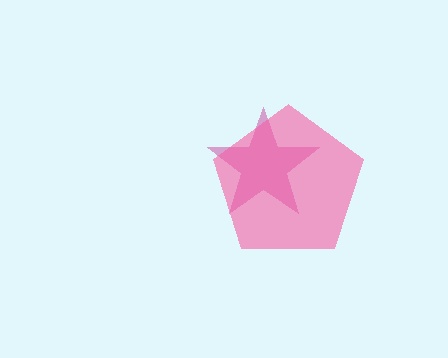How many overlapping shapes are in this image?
There are 2 overlapping shapes in the image.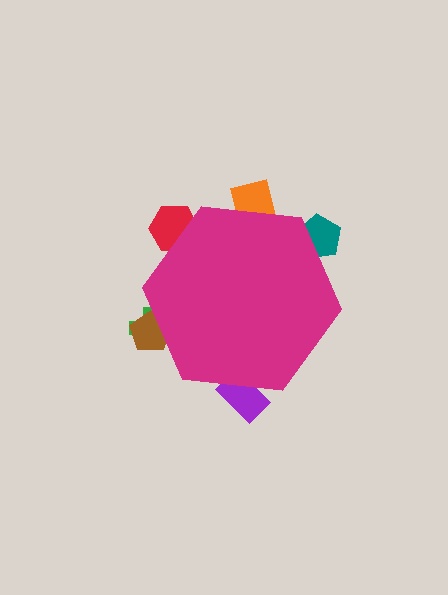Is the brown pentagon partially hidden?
Yes, the brown pentagon is partially hidden behind the magenta hexagon.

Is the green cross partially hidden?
Yes, the green cross is partially hidden behind the magenta hexagon.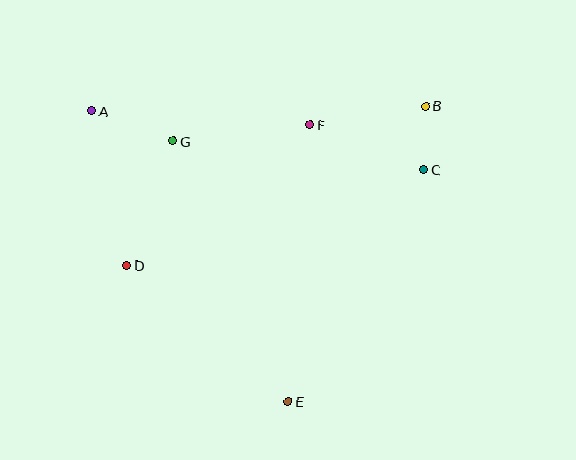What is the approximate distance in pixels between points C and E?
The distance between C and E is approximately 269 pixels.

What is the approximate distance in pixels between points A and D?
The distance between A and D is approximately 158 pixels.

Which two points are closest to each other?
Points B and C are closest to each other.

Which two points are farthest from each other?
Points A and E are farthest from each other.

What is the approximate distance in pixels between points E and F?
The distance between E and F is approximately 278 pixels.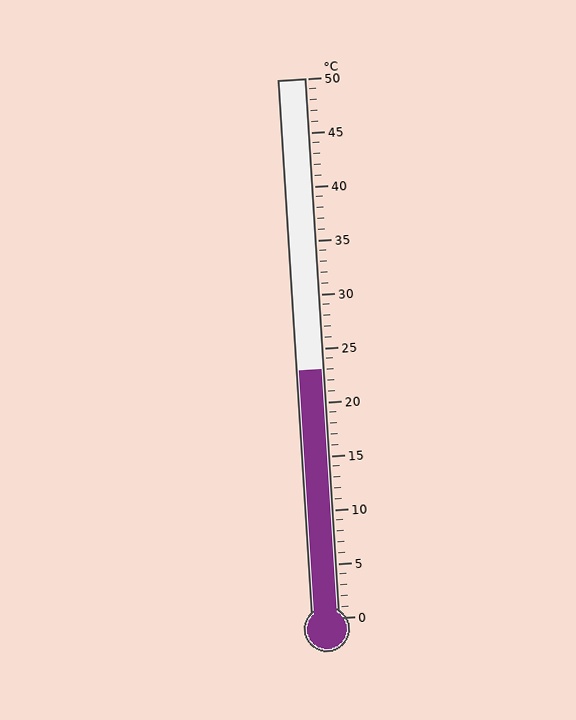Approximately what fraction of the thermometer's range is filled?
The thermometer is filled to approximately 45% of its range.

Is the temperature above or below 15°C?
The temperature is above 15°C.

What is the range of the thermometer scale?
The thermometer scale ranges from 0°C to 50°C.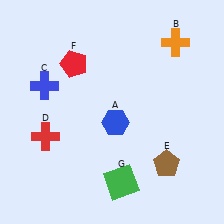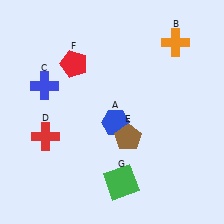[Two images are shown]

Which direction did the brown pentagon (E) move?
The brown pentagon (E) moved left.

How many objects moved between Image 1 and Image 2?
1 object moved between the two images.